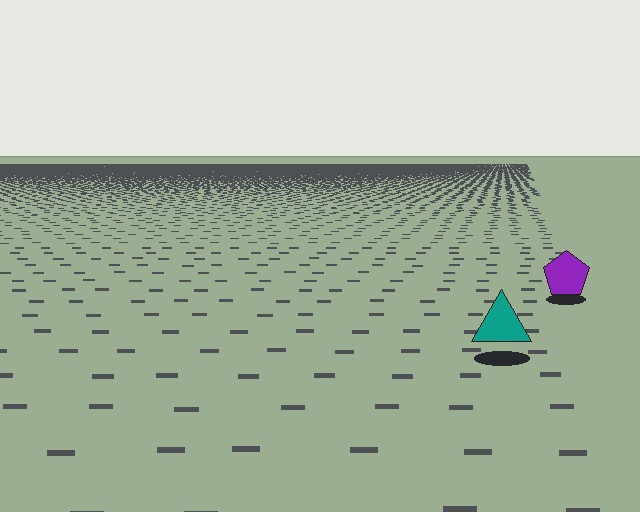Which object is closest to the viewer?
The teal triangle is closest. The texture marks near it are larger and more spread out.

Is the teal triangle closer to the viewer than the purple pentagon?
Yes. The teal triangle is closer — you can tell from the texture gradient: the ground texture is coarser near it.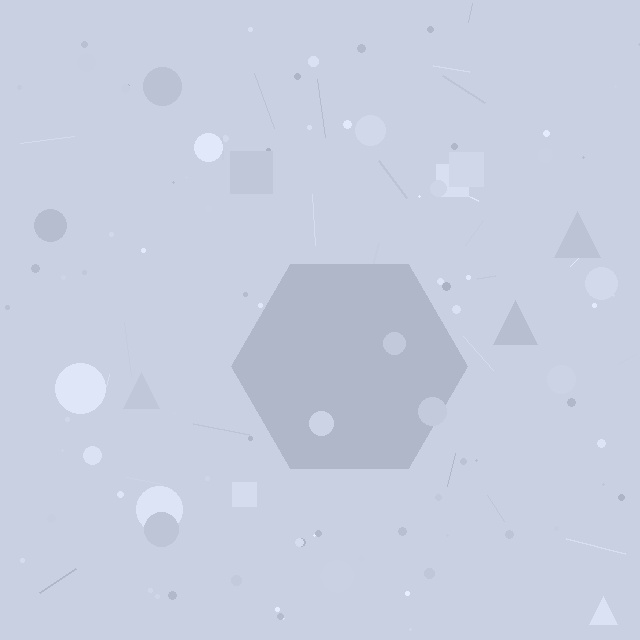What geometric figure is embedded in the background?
A hexagon is embedded in the background.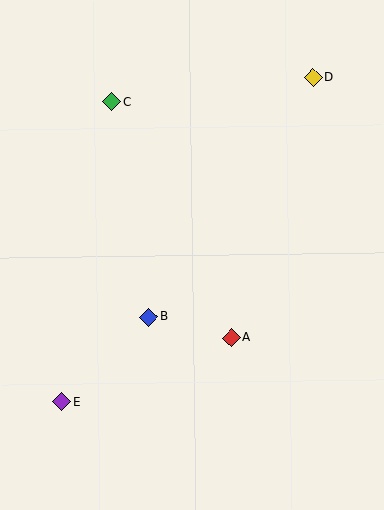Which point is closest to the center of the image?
Point B at (149, 317) is closest to the center.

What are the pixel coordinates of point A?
Point A is at (232, 338).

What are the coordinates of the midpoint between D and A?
The midpoint between D and A is at (272, 208).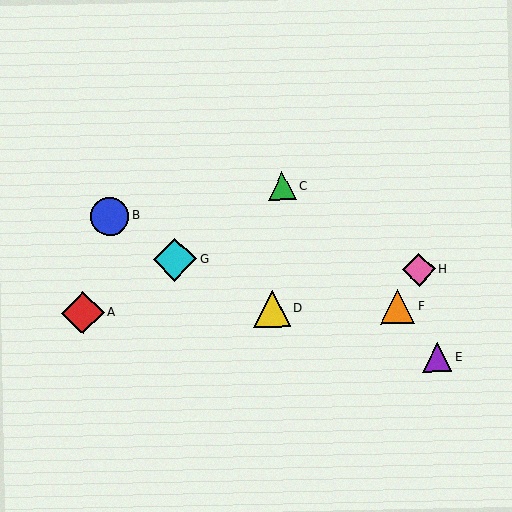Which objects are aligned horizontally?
Objects A, D, F are aligned horizontally.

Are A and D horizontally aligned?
Yes, both are at y≈313.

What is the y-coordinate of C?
Object C is at y≈186.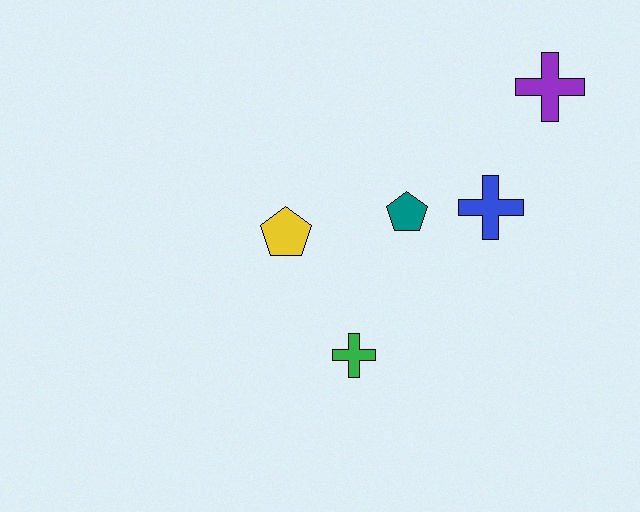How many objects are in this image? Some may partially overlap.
There are 5 objects.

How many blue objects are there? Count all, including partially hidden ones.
There is 1 blue object.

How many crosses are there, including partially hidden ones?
There are 3 crosses.